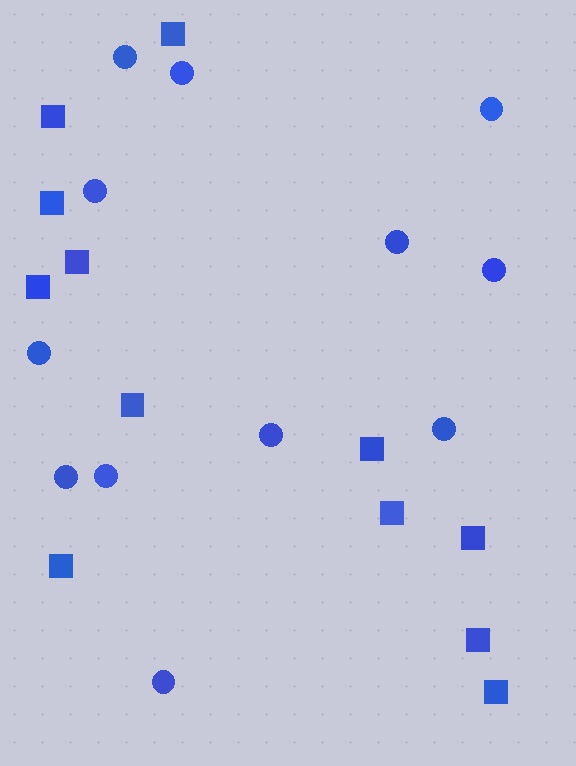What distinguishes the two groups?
There are 2 groups: one group of circles (12) and one group of squares (12).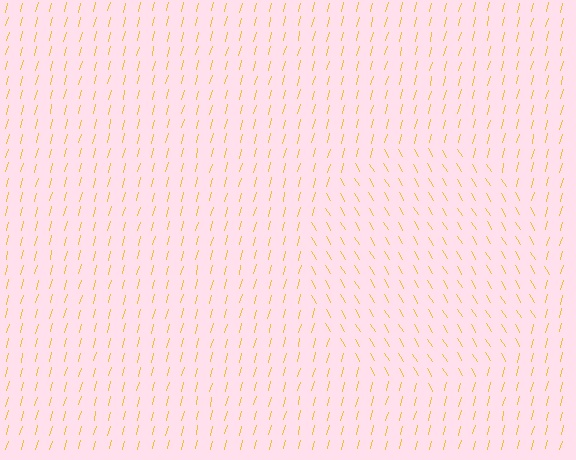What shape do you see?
I see a circle.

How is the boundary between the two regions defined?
The boundary is defined purely by a change in line orientation (approximately 45 degrees difference). All lines are the same color and thickness.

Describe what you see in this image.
The image is filled with small yellow line segments. A circle region in the image has lines oriented differently from the surrounding lines, creating a visible texture boundary.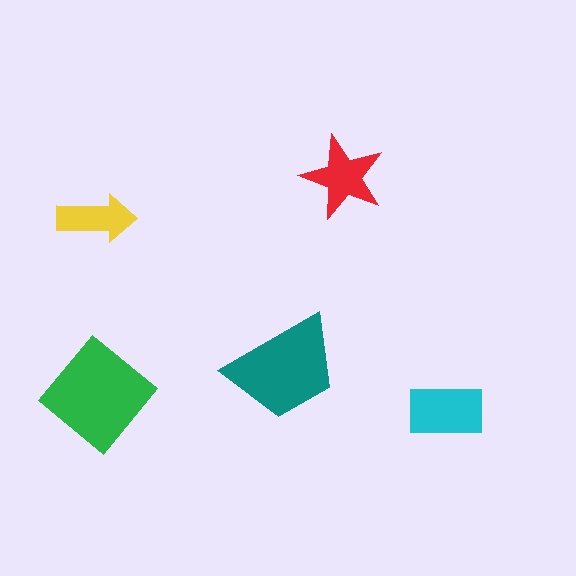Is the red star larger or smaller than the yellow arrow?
Larger.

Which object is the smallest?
The yellow arrow.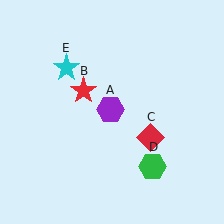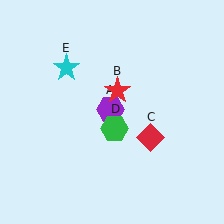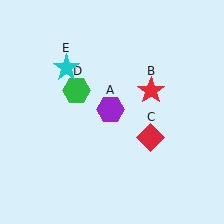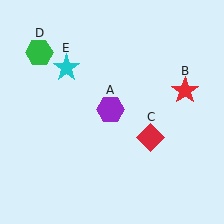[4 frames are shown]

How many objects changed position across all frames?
2 objects changed position: red star (object B), green hexagon (object D).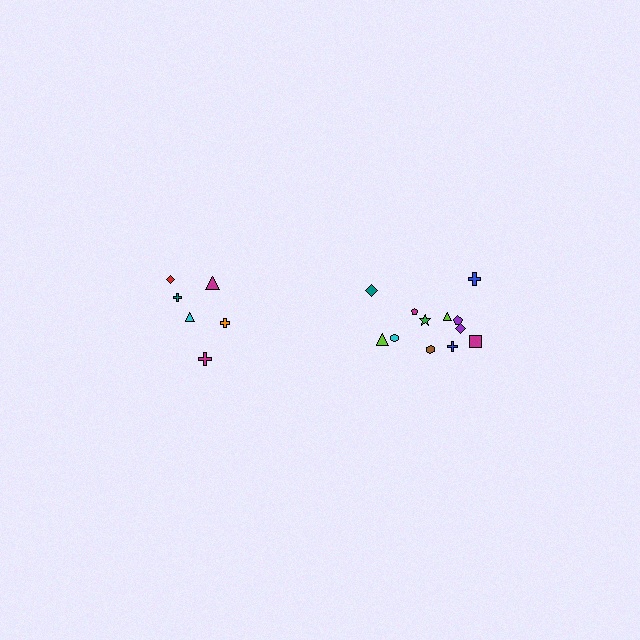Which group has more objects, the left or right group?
The right group.